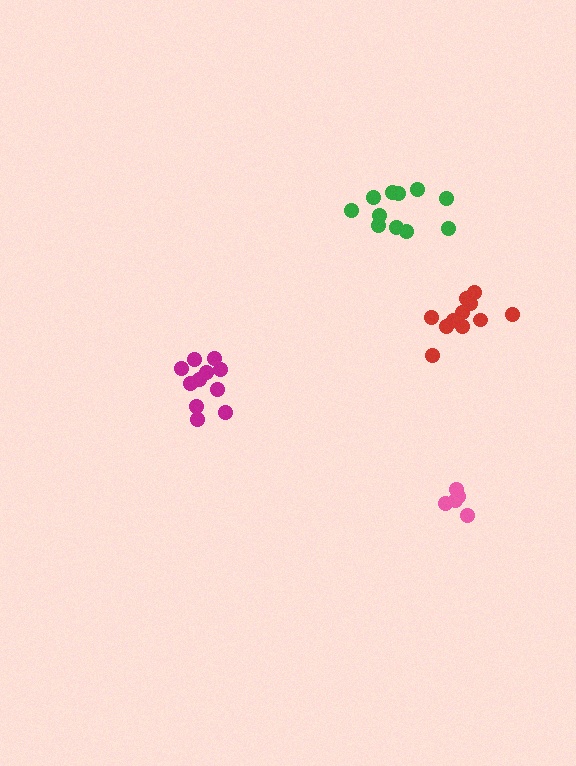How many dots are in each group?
Group 1: 11 dots, Group 2: 5 dots, Group 3: 11 dots, Group 4: 11 dots (38 total).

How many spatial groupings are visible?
There are 4 spatial groupings.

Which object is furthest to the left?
The magenta cluster is leftmost.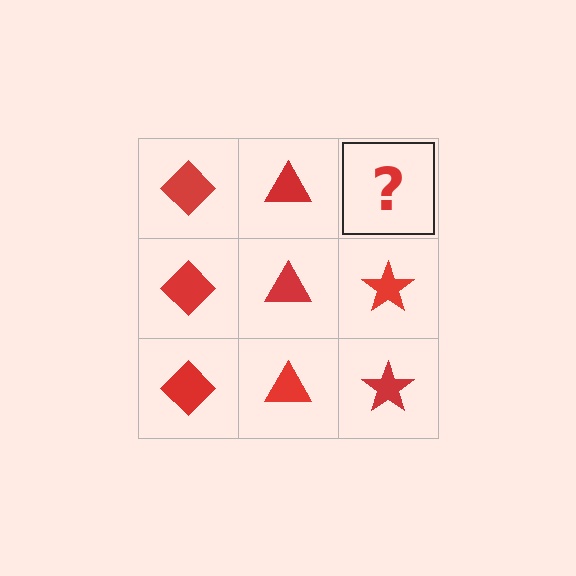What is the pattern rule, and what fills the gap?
The rule is that each column has a consistent shape. The gap should be filled with a red star.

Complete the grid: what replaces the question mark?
The question mark should be replaced with a red star.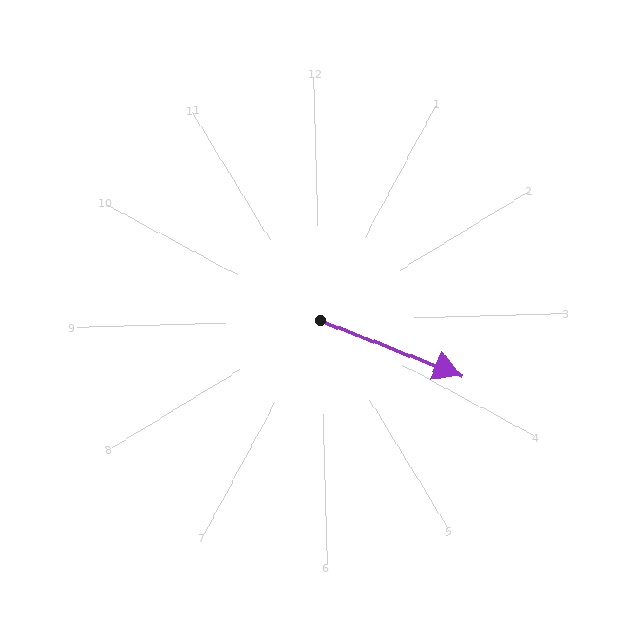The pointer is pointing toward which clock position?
Roughly 4 o'clock.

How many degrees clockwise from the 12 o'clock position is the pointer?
Approximately 113 degrees.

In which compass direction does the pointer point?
Southeast.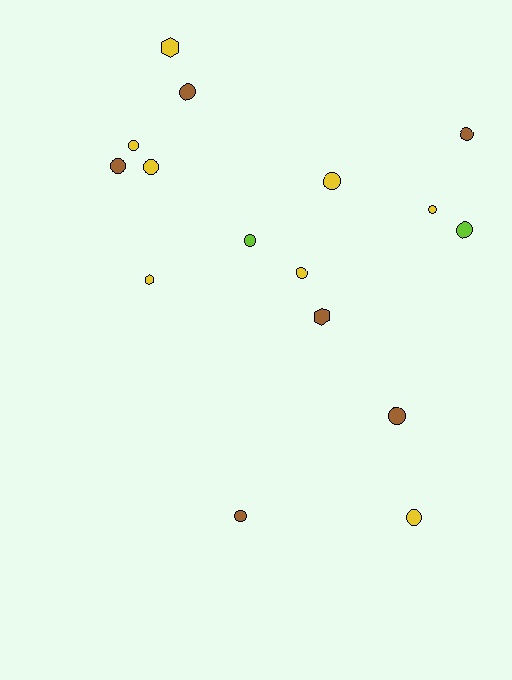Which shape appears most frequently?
Circle, with 13 objects.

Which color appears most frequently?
Yellow, with 8 objects.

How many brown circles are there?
There are 5 brown circles.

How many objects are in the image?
There are 16 objects.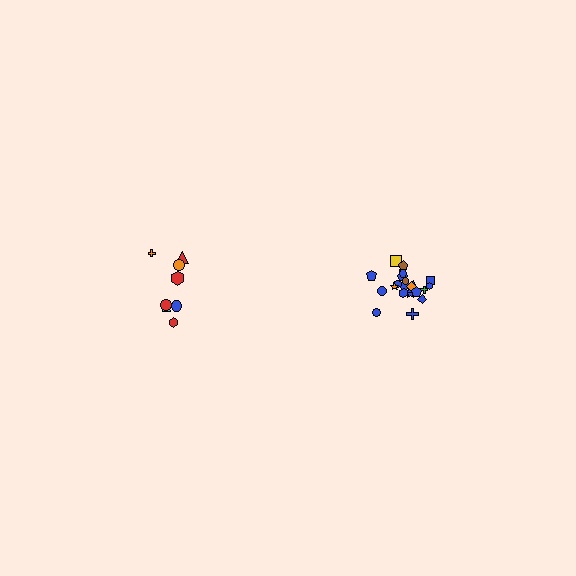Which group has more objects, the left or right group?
The right group.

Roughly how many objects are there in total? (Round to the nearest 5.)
Roughly 30 objects in total.